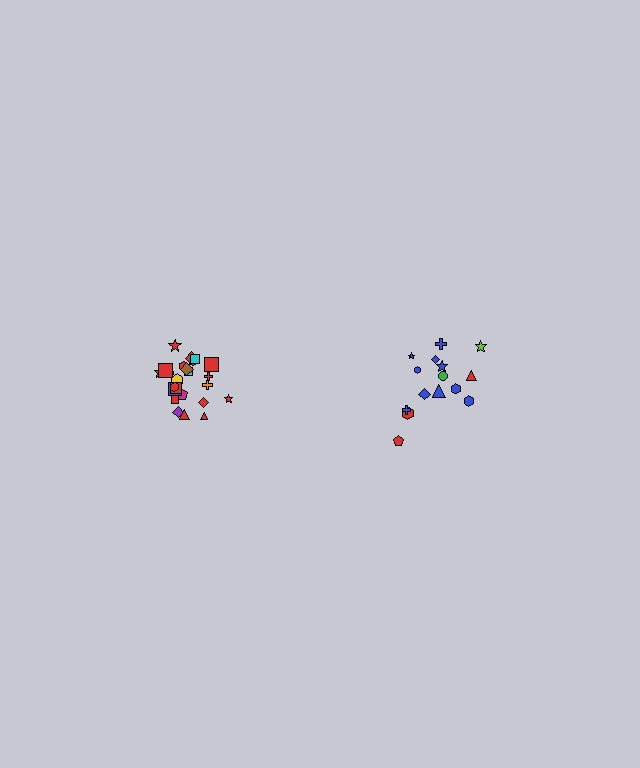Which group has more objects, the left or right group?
The left group.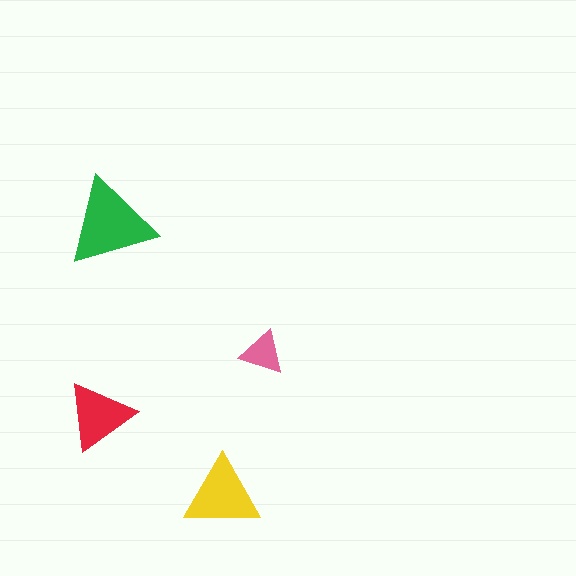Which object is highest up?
The green triangle is topmost.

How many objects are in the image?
There are 4 objects in the image.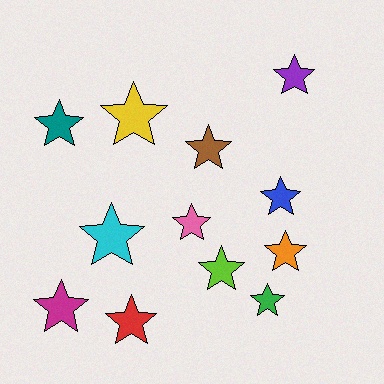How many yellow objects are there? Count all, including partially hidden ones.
There is 1 yellow object.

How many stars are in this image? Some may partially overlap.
There are 12 stars.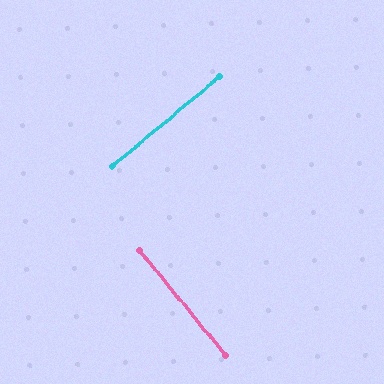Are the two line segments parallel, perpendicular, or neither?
Perpendicular — they meet at approximately 90°.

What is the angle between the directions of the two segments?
Approximately 90 degrees.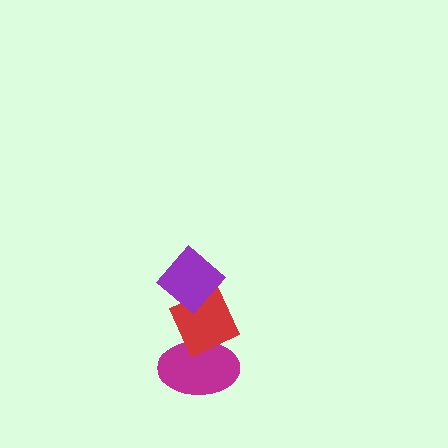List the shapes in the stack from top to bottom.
From top to bottom: the purple diamond, the red diamond, the magenta ellipse.